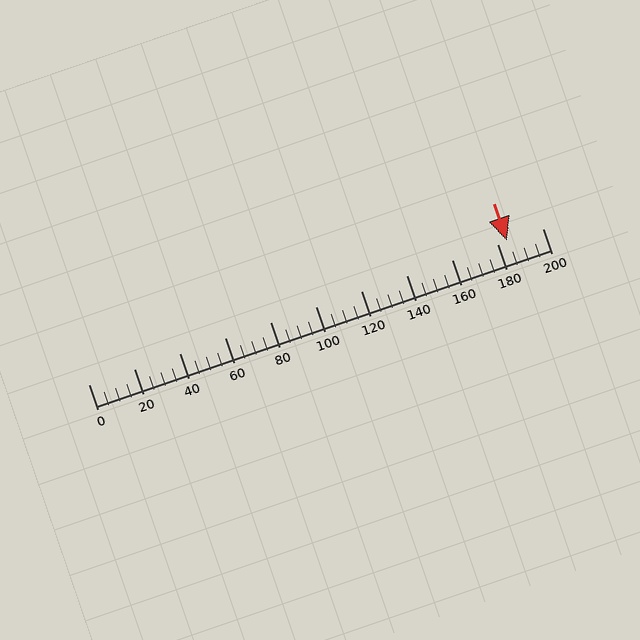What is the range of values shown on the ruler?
The ruler shows values from 0 to 200.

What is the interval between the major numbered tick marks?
The major tick marks are spaced 20 units apart.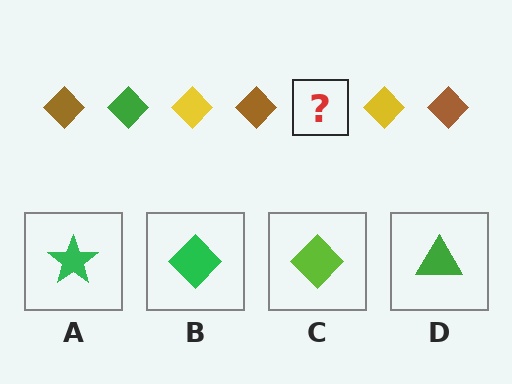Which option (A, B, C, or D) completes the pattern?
B.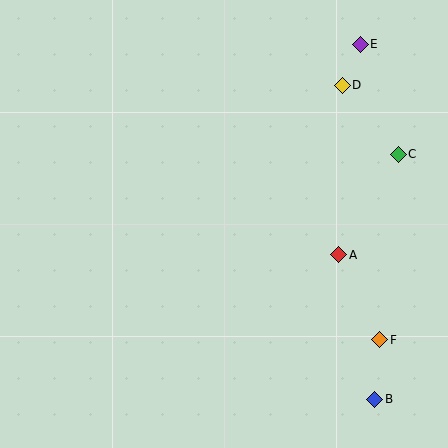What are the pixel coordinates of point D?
Point D is at (342, 85).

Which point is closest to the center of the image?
Point A at (339, 255) is closest to the center.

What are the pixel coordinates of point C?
Point C is at (398, 154).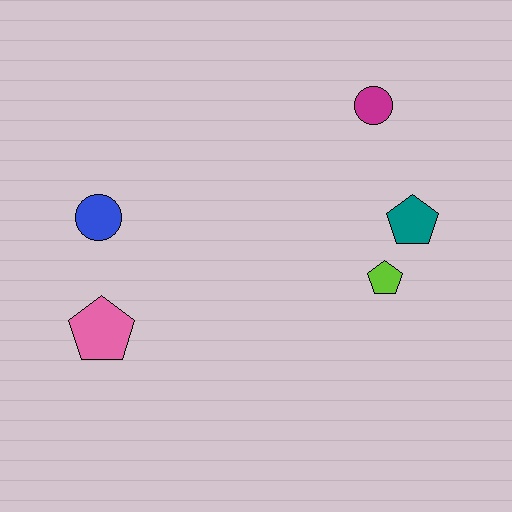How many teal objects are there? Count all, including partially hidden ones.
There is 1 teal object.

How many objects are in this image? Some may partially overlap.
There are 5 objects.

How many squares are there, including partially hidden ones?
There are no squares.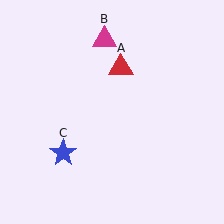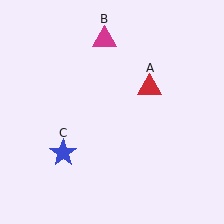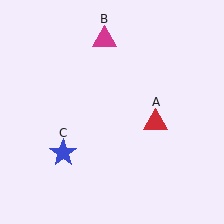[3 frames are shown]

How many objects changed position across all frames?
1 object changed position: red triangle (object A).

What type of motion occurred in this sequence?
The red triangle (object A) rotated clockwise around the center of the scene.